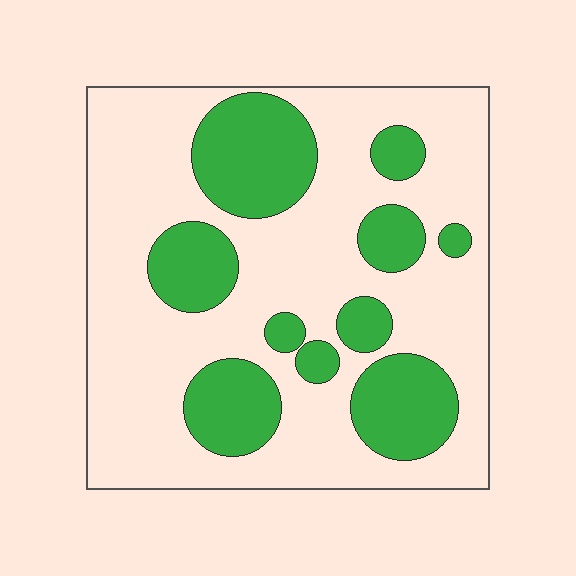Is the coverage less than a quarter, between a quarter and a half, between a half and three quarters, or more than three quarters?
Between a quarter and a half.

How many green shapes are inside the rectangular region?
10.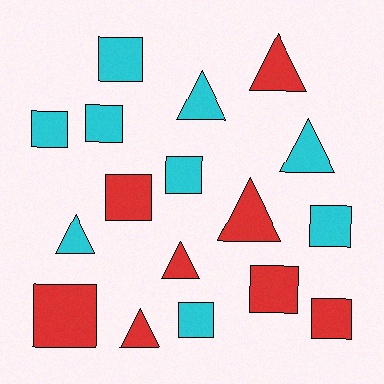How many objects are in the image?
There are 17 objects.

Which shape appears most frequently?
Square, with 10 objects.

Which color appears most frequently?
Cyan, with 9 objects.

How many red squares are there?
There are 4 red squares.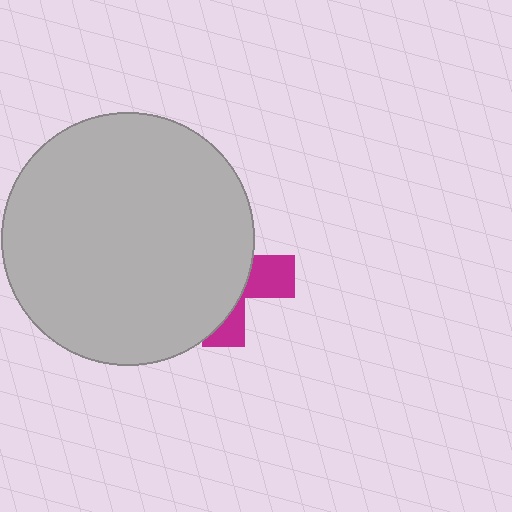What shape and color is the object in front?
The object in front is a light gray circle.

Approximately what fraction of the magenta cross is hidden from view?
Roughly 70% of the magenta cross is hidden behind the light gray circle.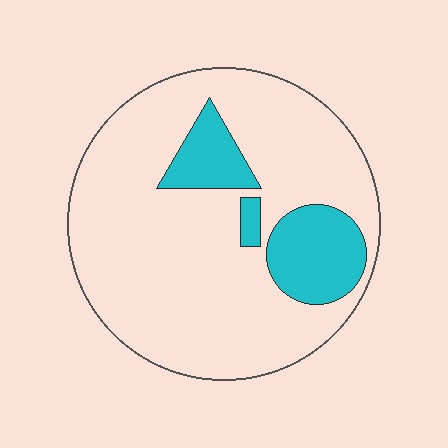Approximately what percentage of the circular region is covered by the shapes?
Approximately 20%.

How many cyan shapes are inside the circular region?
3.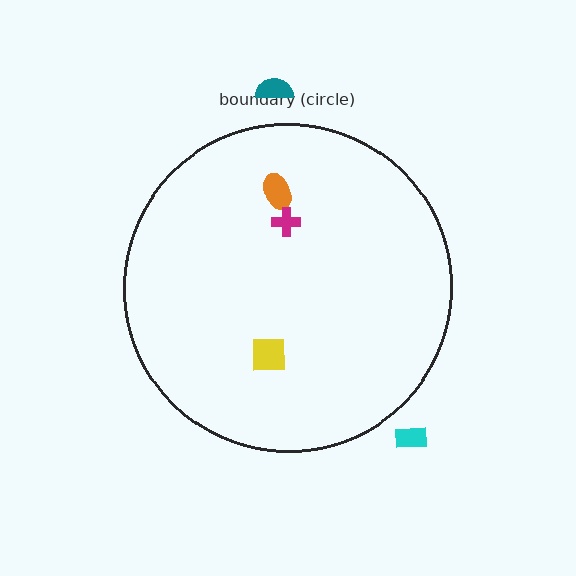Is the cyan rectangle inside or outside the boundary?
Outside.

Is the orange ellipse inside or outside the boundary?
Inside.